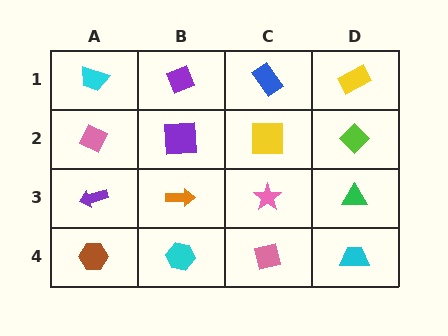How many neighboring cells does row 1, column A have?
2.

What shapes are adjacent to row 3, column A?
A pink diamond (row 2, column A), a brown hexagon (row 4, column A), an orange arrow (row 3, column B).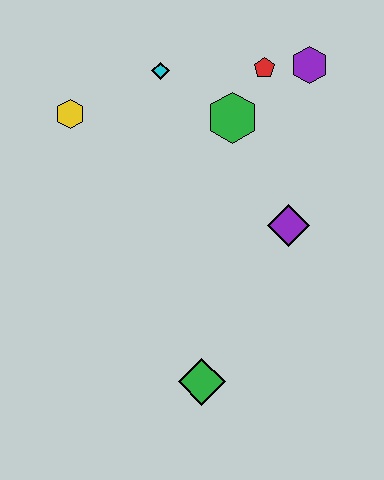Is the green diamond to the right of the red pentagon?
No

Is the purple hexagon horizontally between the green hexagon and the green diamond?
No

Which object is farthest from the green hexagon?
The green diamond is farthest from the green hexagon.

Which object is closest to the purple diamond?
The green hexagon is closest to the purple diamond.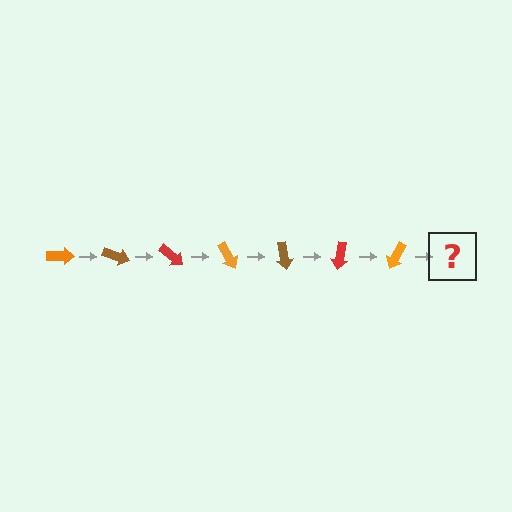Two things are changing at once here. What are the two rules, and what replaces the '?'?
The two rules are that it rotates 20 degrees each step and the color cycles through orange, brown, and red. The '?' should be a brown arrow, rotated 140 degrees from the start.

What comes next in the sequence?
The next element should be a brown arrow, rotated 140 degrees from the start.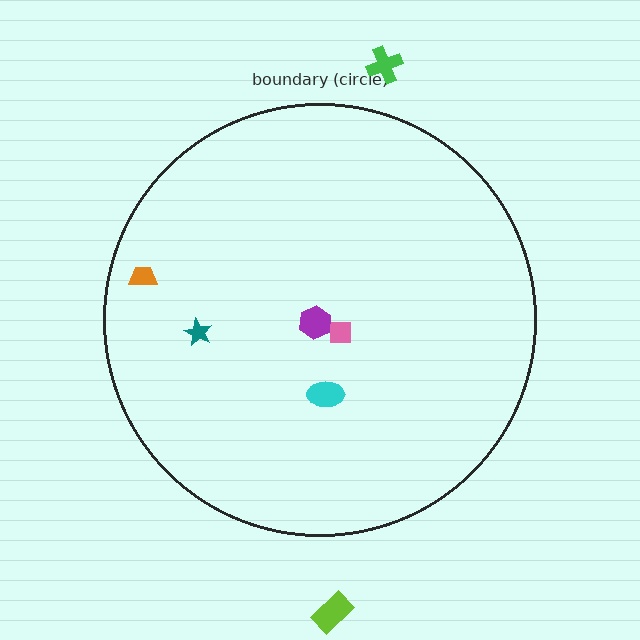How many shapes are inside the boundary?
5 inside, 2 outside.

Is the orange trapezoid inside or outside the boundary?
Inside.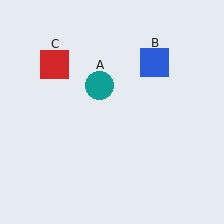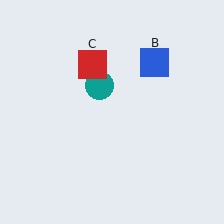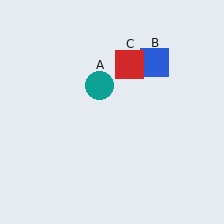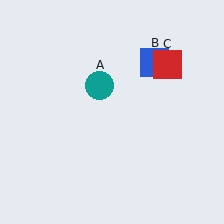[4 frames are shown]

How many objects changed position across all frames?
1 object changed position: red square (object C).